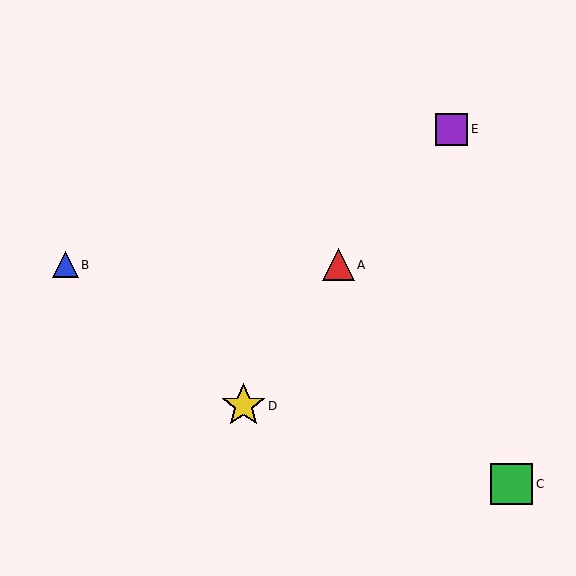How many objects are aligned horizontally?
2 objects (A, B) are aligned horizontally.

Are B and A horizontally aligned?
Yes, both are at y≈265.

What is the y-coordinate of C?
Object C is at y≈484.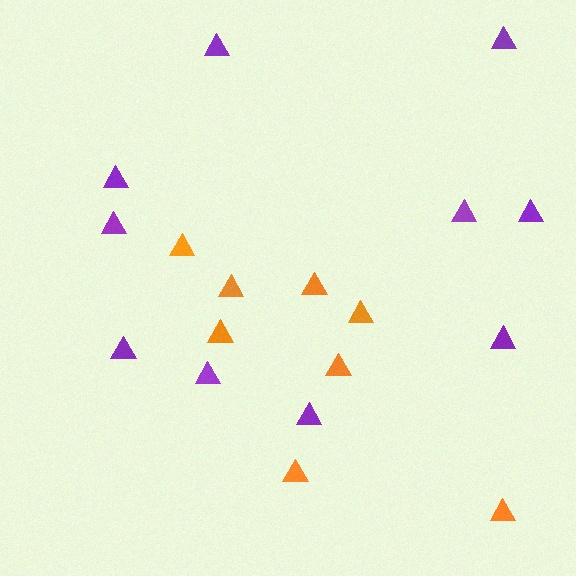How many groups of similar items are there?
There are 2 groups: one group of purple triangles (10) and one group of orange triangles (8).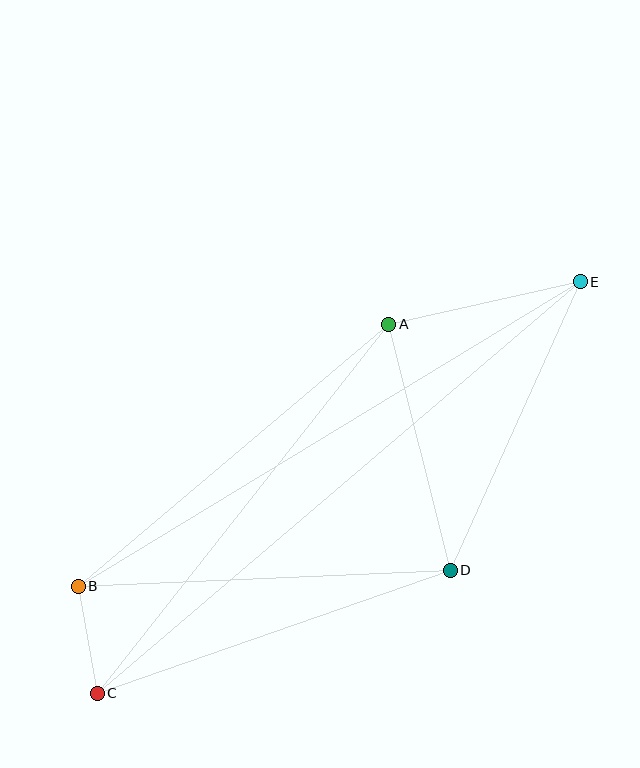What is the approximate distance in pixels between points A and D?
The distance between A and D is approximately 254 pixels.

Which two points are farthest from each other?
Points C and E are farthest from each other.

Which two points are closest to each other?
Points B and C are closest to each other.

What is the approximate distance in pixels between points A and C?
The distance between A and C is approximately 470 pixels.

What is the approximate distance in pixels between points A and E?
The distance between A and E is approximately 196 pixels.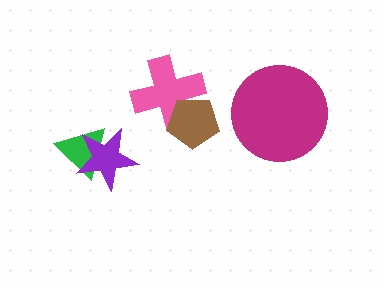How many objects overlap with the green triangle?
1 object overlaps with the green triangle.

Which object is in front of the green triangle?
The purple star is in front of the green triangle.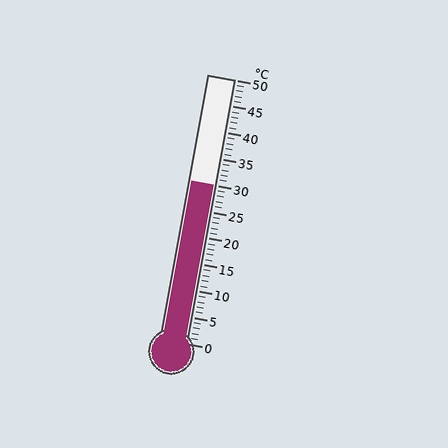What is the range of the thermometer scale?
The thermometer scale ranges from 0°C to 50°C.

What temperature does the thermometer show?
The thermometer shows approximately 30°C.